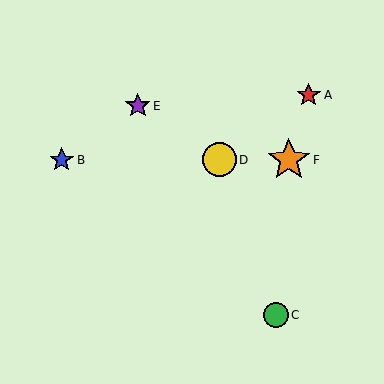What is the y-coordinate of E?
Object E is at y≈106.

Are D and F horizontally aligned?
Yes, both are at y≈160.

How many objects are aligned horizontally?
3 objects (B, D, F) are aligned horizontally.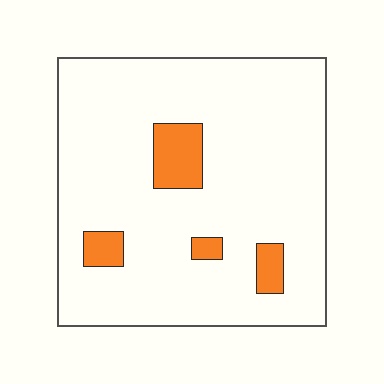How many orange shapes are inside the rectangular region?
4.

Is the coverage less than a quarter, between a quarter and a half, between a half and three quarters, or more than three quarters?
Less than a quarter.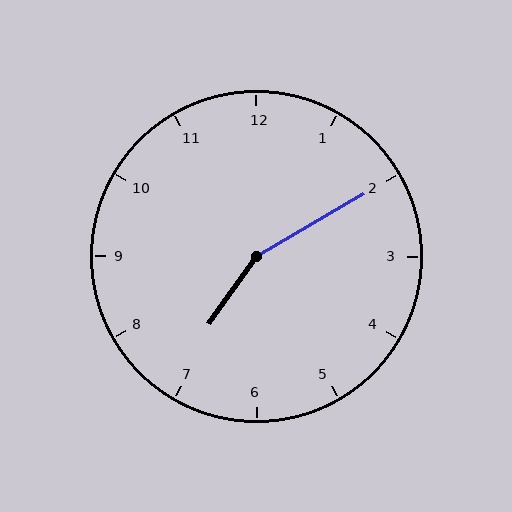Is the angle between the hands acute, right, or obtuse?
It is obtuse.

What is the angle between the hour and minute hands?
Approximately 155 degrees.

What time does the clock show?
7:10.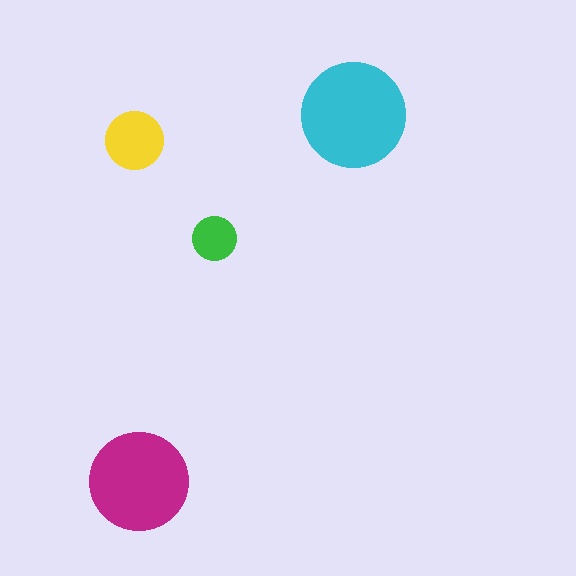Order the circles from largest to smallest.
the cyan one, the magenta one, the yellow one, the green one.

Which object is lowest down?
The magenta circle is bottommost.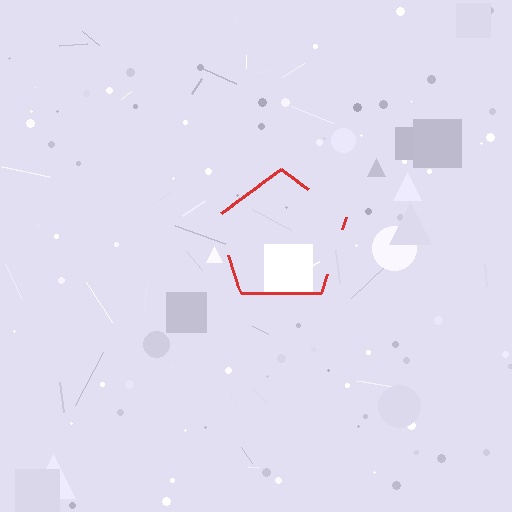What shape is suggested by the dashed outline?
The dashed outline suggests a pentagon.